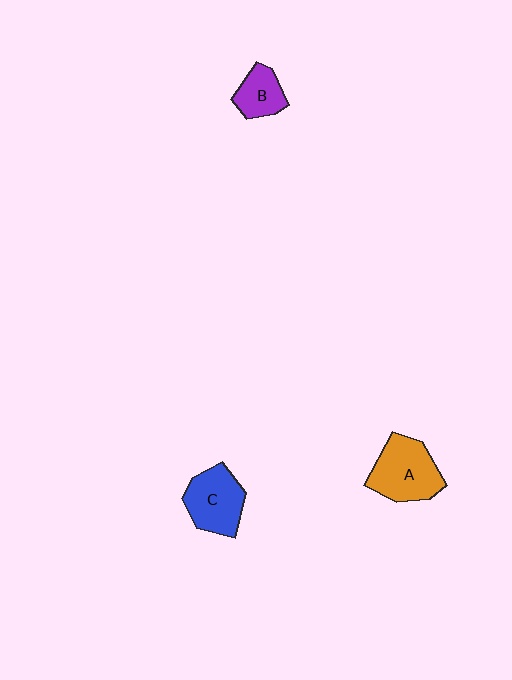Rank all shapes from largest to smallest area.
From largest to smallest: A (orange), C (blue), B (purple).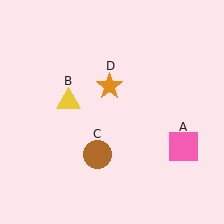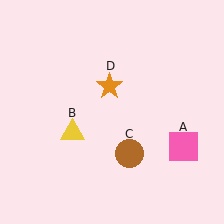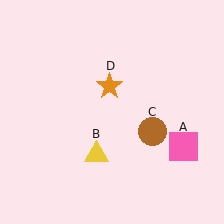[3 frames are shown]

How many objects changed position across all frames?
2 objects changed position: yellow triangle (object B), brown circle (object C).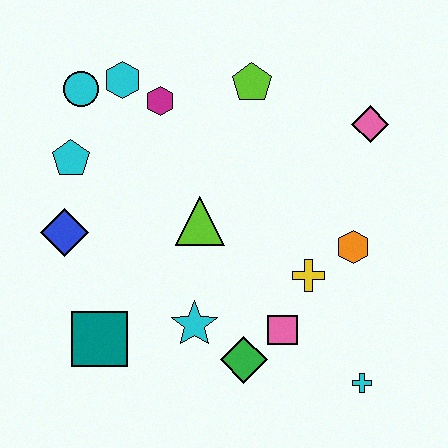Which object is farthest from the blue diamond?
The cyan cross is farthest from the blue diamond.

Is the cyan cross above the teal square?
No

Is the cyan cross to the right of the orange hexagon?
Yes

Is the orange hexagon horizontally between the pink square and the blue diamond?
No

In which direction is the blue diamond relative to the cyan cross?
The blue diamond is to the left of the cyan cross.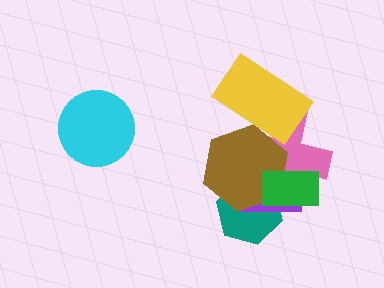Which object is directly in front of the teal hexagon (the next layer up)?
The purple rectangle is directly in front of the teal hexagon.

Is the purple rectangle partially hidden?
Yes, it is partially covered by another shape.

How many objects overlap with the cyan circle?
0 objects overlap with the cyan circle.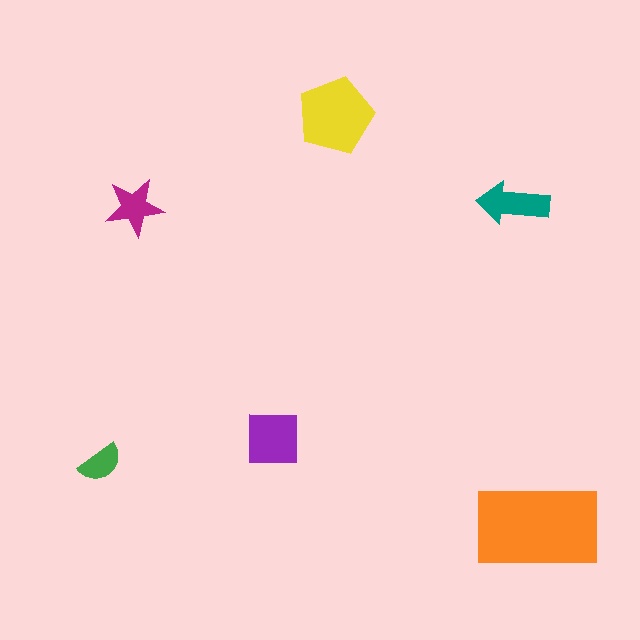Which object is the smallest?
The green semicircle.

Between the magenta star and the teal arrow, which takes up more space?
The teal arrow.